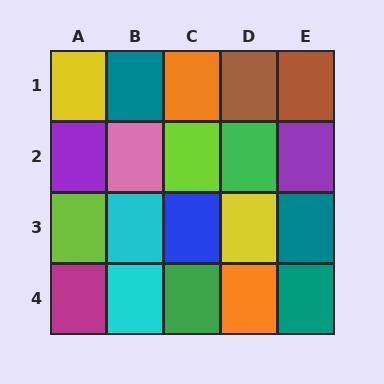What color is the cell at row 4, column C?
Green.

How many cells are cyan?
2 cells are cyan.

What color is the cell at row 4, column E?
Teal.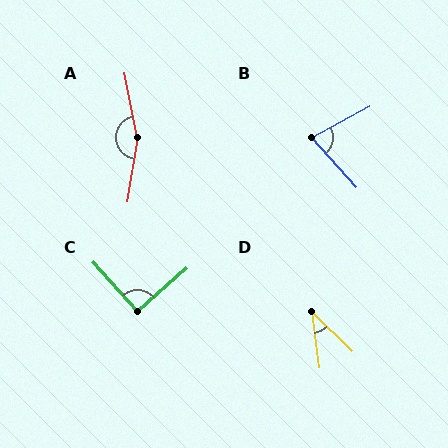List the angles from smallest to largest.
D (37°), B (76°), C (91°), A (159°).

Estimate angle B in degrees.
Approximately 76 degrees.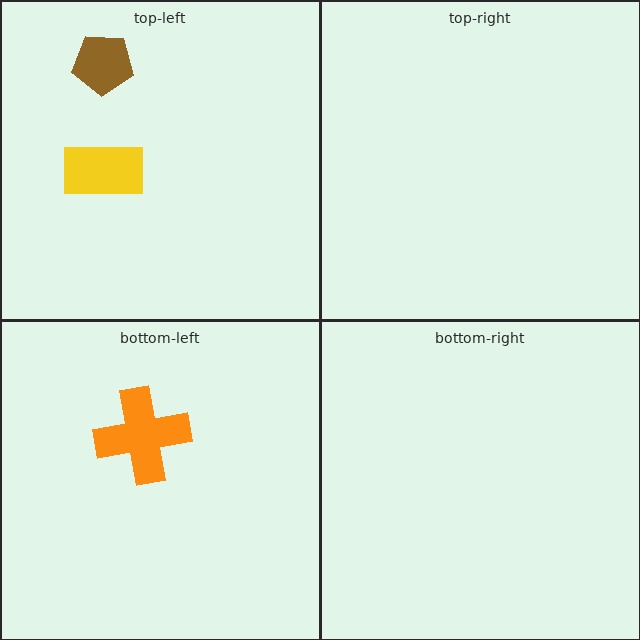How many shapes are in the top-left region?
2.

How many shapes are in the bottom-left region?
1.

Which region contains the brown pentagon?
The top-left region.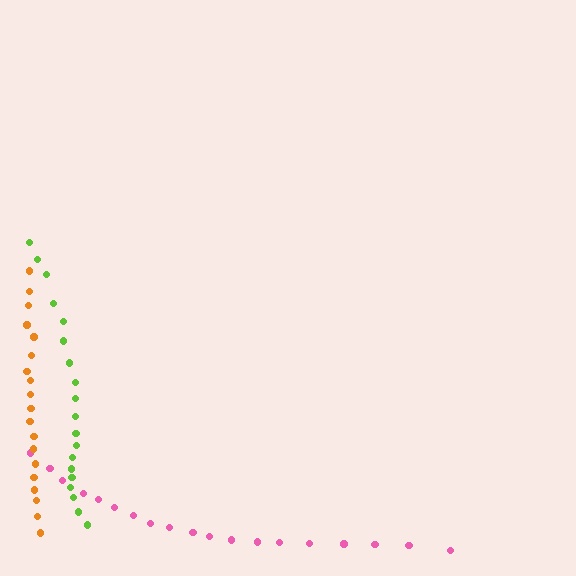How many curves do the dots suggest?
There are 3 distinct paths.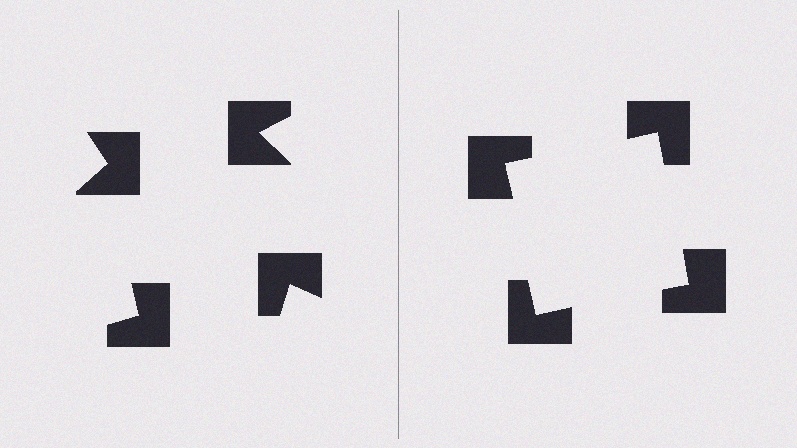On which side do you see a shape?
An illusory square appears on the right side. On the left side the wedge cuts are rotated, so no coherent shape forms.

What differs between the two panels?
The notched squares are positioned identically on both sides; only the wedge orientations differ. On the right they align to a square; on the left they are misaligned.